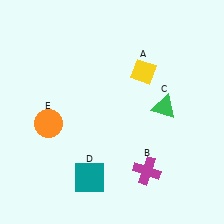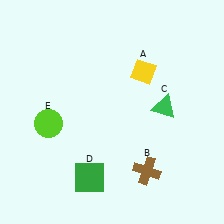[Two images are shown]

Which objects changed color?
B changed from magenta to brown. D changed from teal to green. E changed from orange to lime.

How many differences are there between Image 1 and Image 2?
There are 3 differences between the two images.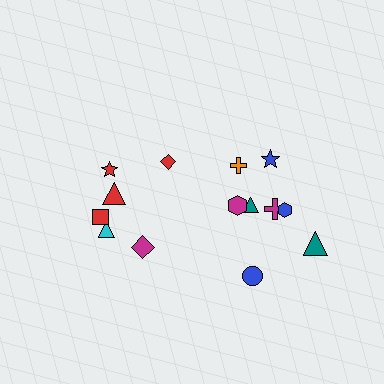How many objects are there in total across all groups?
There are 14 objects.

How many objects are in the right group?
There are 8 objects.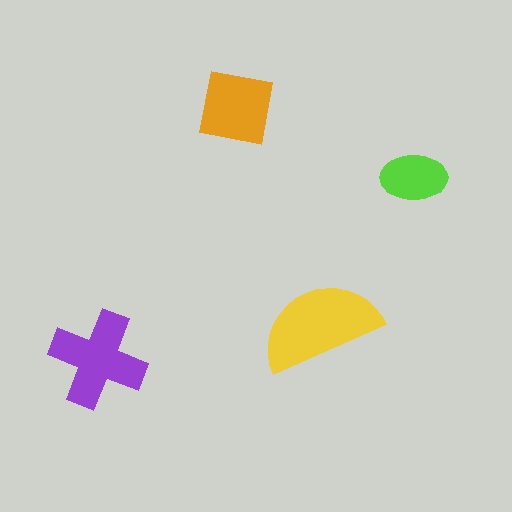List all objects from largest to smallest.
The yellow semicircle, the purple cross, the orange square, the lime ellipse.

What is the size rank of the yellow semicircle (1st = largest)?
1st.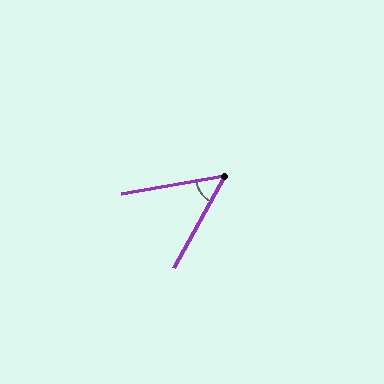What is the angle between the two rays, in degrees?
Approximately 51 degrees.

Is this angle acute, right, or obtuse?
It is acute.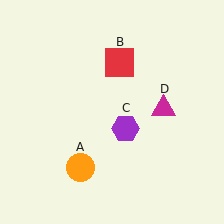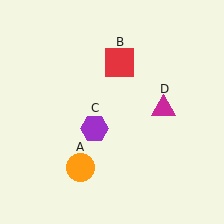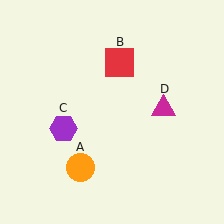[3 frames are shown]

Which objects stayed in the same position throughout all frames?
Orange circle (object A) and red square (object B) and magenta triangle (object D) remained stationary.